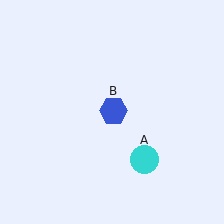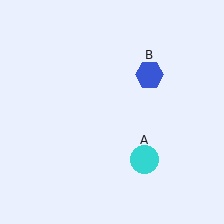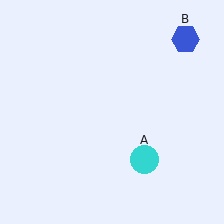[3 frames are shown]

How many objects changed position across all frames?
1 object changed position: blue hexagon (object B).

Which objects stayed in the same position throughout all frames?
Cyan circle (object A) remained stationary.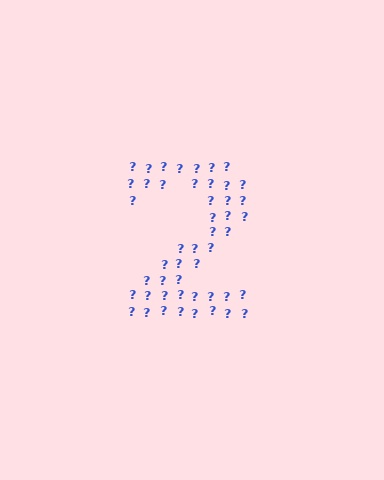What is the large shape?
The large shape is the digit 2.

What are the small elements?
The small elements are question marks.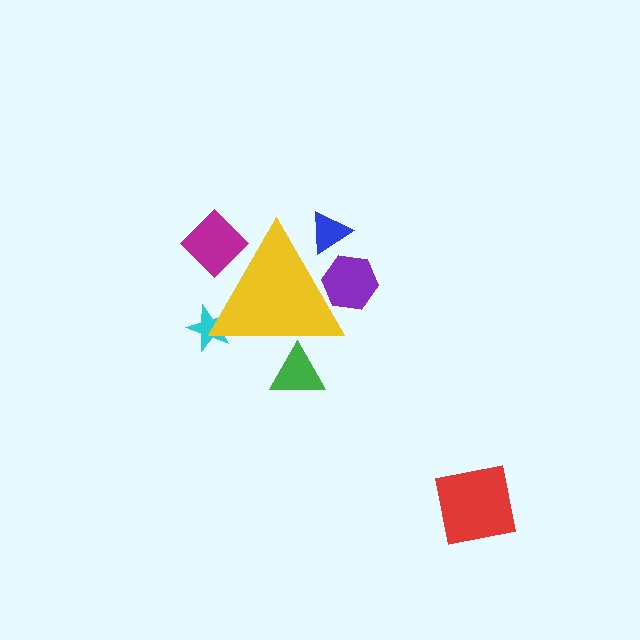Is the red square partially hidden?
No, the red square is fully visible.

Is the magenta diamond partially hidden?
Yes, the magenta diamond is partially hidden behind the yellow triangle.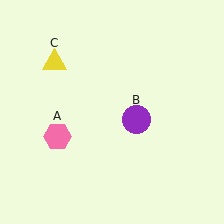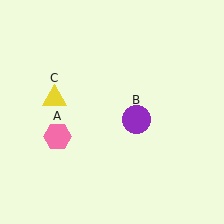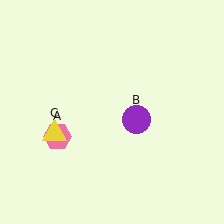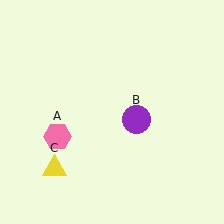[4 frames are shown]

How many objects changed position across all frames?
1 object changed position: yellow triangle (object C).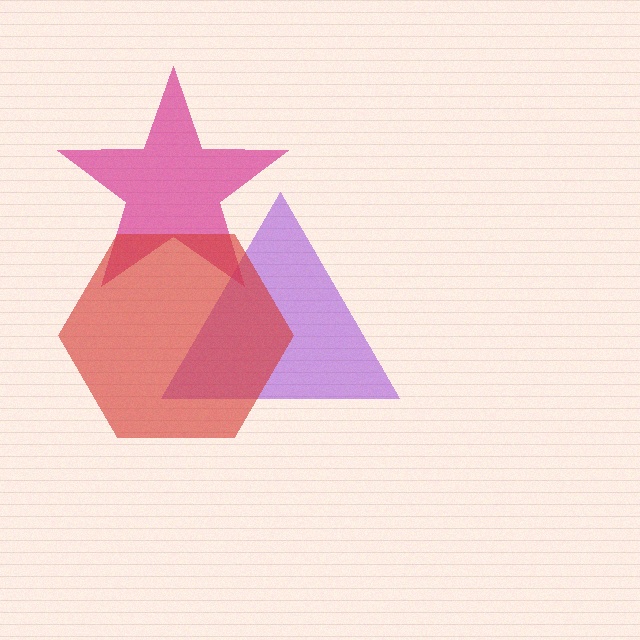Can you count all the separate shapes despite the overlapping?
Yes, there are 3 separate shapes.